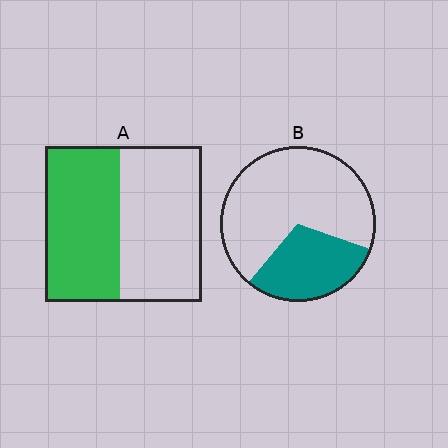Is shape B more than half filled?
No.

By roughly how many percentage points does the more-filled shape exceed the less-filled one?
By roughly 15 percentage points (A over B).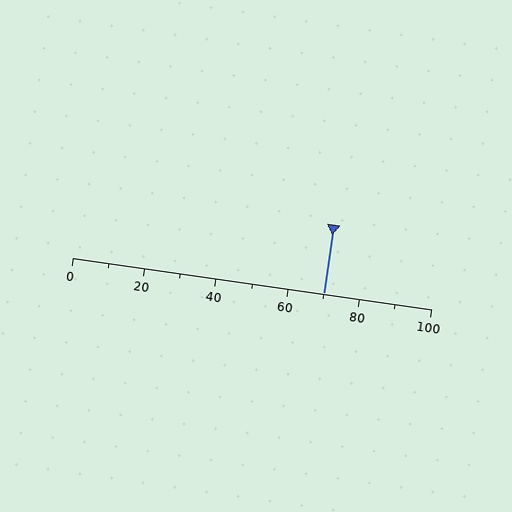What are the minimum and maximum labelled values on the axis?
The axis runs from 0 to 100.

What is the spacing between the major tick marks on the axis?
The major ticks are spaced 20 apart.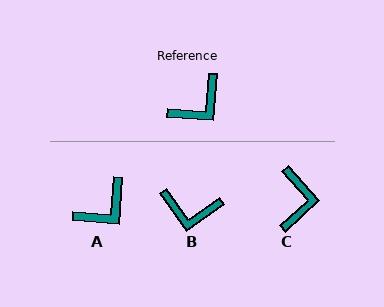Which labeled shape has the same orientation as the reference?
A.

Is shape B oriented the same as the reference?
No, it is off by about 51 degrees.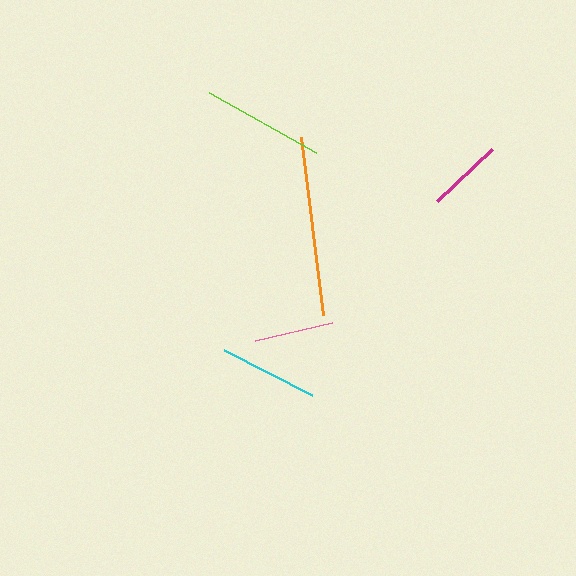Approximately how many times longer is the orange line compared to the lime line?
The orange line is approximately 1.5 times the length of the lime line.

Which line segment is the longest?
The orange line is the longest at approximately 179 pixels.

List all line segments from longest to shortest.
From longest to shortest: orange, lime, cyan, pink, magenta.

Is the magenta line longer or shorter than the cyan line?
The cyan line is longer than the magenta line.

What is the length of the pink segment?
The pink segment is approximately 79 pixels long.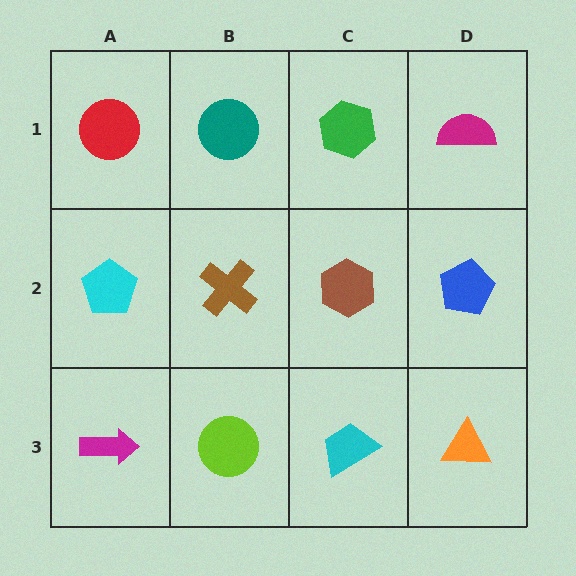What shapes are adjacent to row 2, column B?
A teal circle (row 1, column B), a lime circle (row 3, column B), a cyan pentagon (row 2, column A), a brown hexagon (row 2, column C).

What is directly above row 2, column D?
A magenta semicircle.